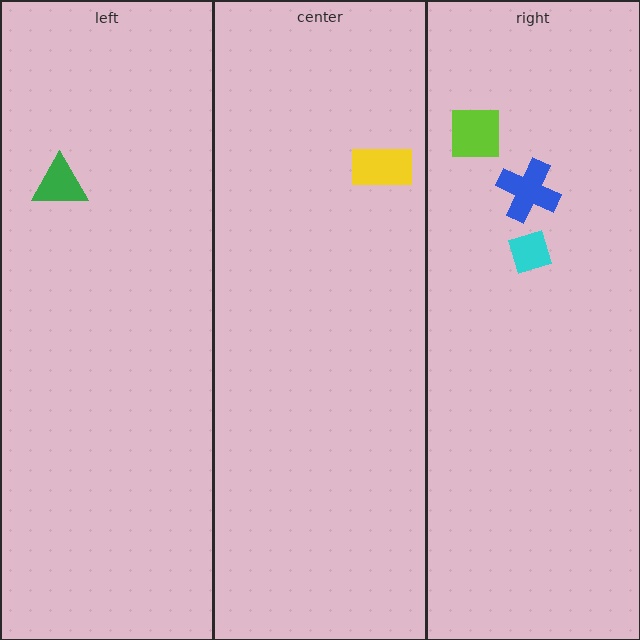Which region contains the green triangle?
The left region.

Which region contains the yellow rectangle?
The center region.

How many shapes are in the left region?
1.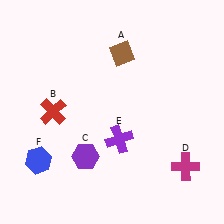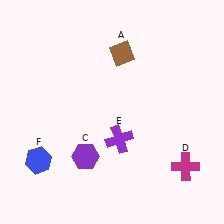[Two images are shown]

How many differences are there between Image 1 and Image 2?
There is 1 difference between the two images.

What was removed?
The red cross (B) was removed in Image 2.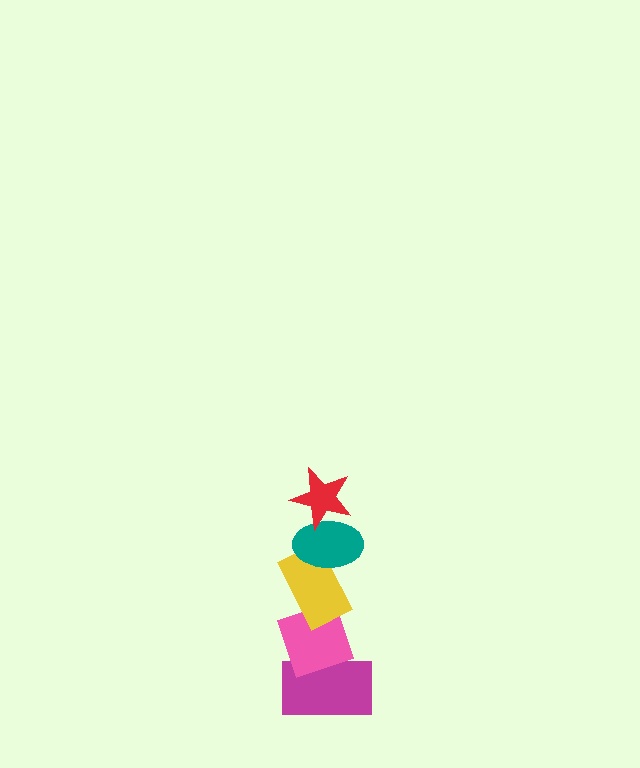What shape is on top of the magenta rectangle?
The pink diamond is on top of the magenta rectangle.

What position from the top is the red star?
The red star is 1st from the top.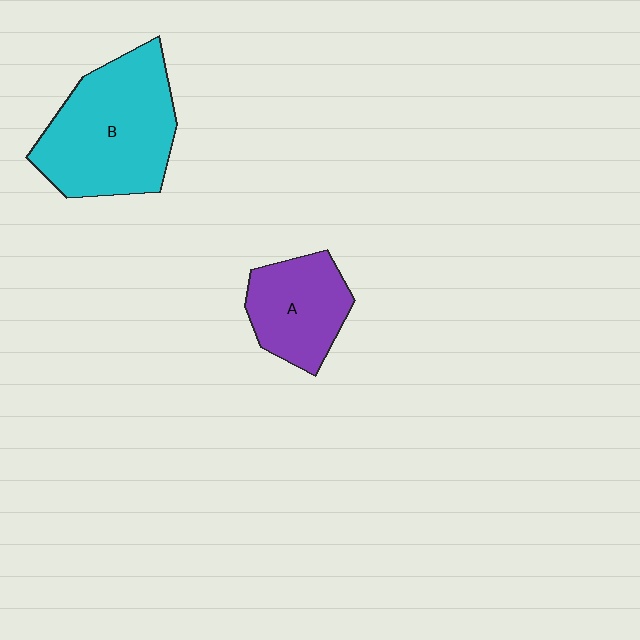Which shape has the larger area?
Shape B (cyan).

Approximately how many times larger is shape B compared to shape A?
Approximately 1.7 times.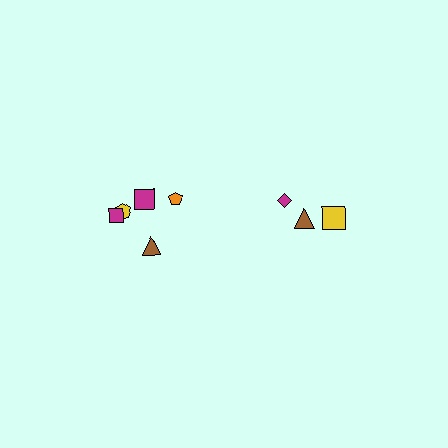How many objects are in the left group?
There are 5 objects.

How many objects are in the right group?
There are 3 objects.